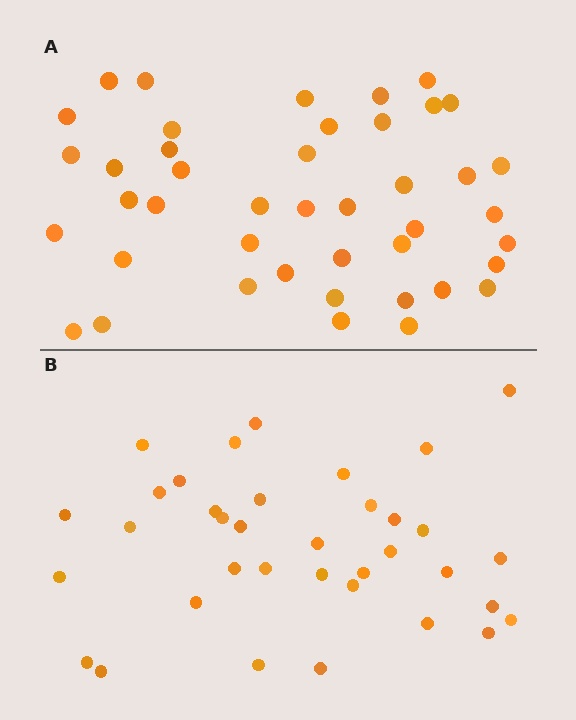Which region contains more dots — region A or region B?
Region A (the top region) has more dots.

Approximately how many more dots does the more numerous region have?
Region A has roughly 8 or so more dots than region B.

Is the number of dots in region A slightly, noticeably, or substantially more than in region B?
Region A has only slightly more — the two regions are fairly close. The ratio is roughly 1.2 to 1.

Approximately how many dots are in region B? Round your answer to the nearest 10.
About 40 dots. (The exact count is 36, which rounds to 40.)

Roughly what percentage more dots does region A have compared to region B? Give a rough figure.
About 20% more.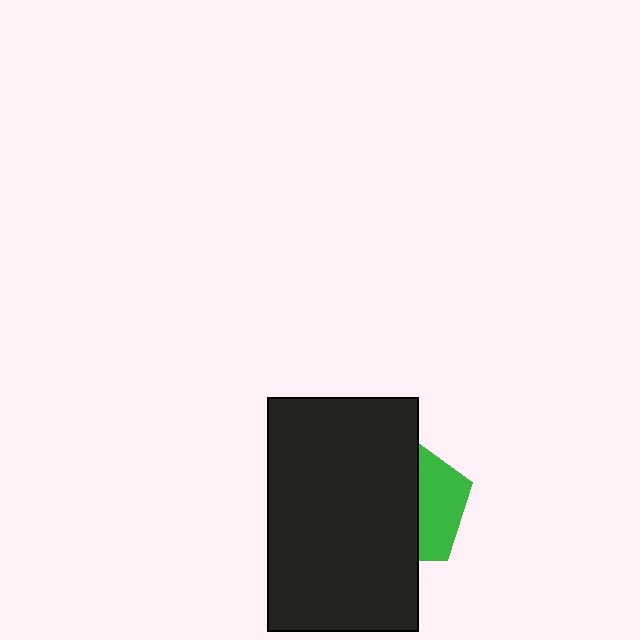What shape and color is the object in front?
The object in front is a black rectangle.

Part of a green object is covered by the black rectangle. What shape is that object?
It is a pentagon.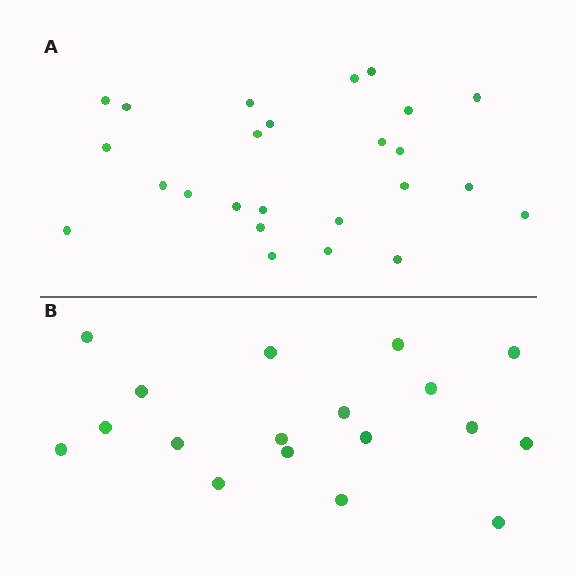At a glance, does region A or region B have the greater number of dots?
Region A (the top region) has more dots.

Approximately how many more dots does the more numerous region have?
Region A has roughly 8 or so more dots than region B.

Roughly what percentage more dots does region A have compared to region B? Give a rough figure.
About 40% more.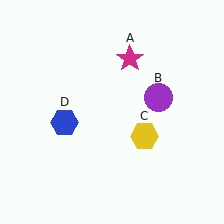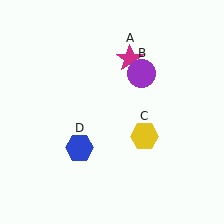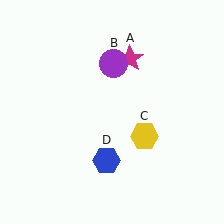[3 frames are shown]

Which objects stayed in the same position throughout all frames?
Magenta star (object A) and yellow hexagon (object C) remained stationary.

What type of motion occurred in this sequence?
The purple circle (object B), blue hexagon (object D) rotated counterclockwise around the center of the scene.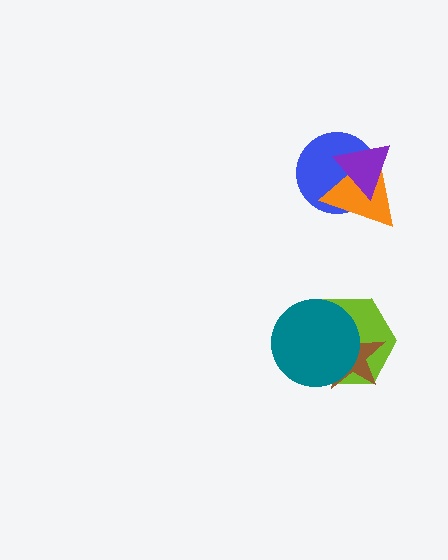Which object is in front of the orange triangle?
The purple triangle is in front of the orange triangle.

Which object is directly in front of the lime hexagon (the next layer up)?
The brown star is directly in front of the lime hexagon.